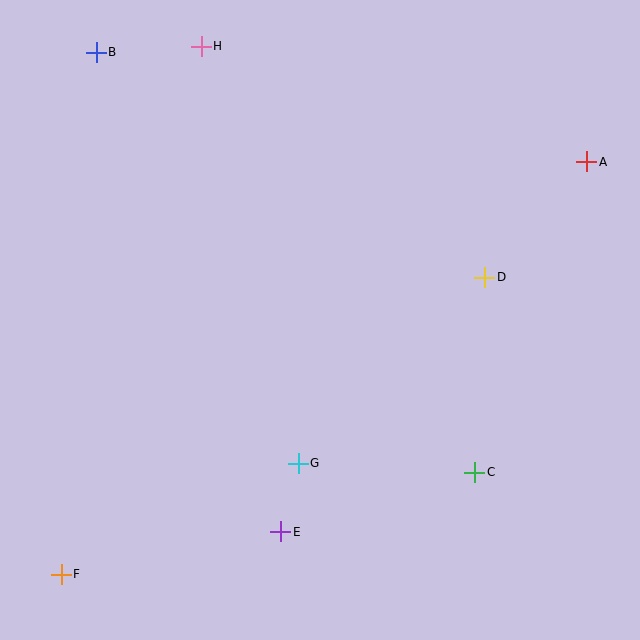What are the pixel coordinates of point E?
Point E is at (281, 532).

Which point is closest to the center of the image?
Point G at (298, 463) is closest to the center.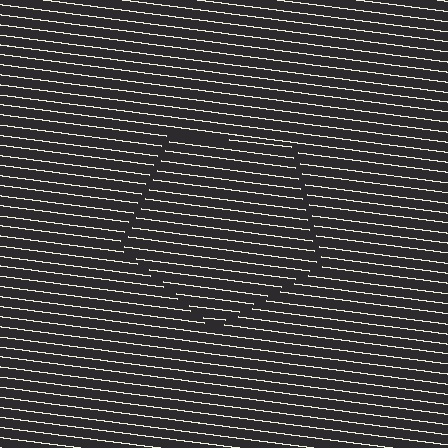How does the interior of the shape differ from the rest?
The interior of the shape contains the same grating, shifted by half a period — the contour is defined by the phase discontinuity where line-ends from the inner and outer gratings abut.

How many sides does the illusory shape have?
5 sides — the line-ends trace a pentagon.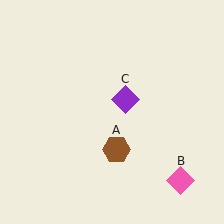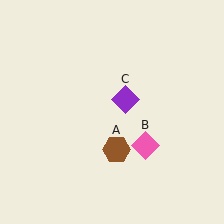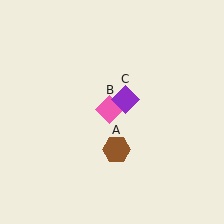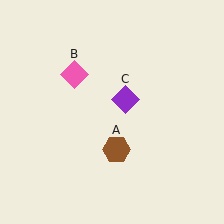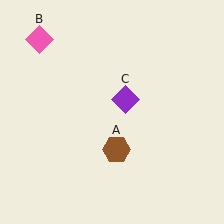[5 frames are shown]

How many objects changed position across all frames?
1 object changed position: pink diamond (object B).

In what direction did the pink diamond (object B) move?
The pink diamond (object B) moved up and to the left.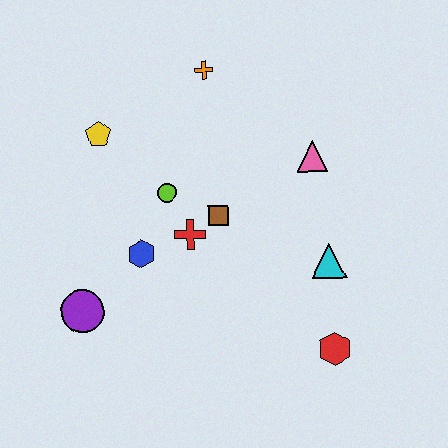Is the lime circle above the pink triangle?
No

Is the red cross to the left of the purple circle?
No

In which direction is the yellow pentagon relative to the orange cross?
The yellow pentagon is to the left of the orange cross.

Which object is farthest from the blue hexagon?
The red hexagon is farthest from the blue hexagon.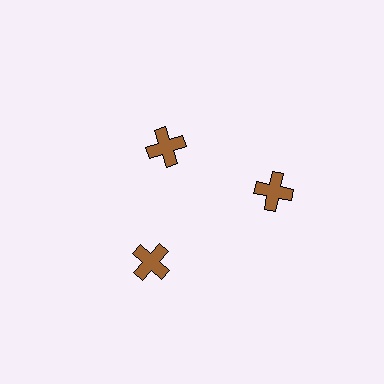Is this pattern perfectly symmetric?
No. The 3 brown crosses are arranged in a ring, but one element near the 11 o'clock position is pulled inward toward the center, breaking the 3-fold rotational symmetry.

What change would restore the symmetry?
The symmetry would be restored by moving it outward, back onto the ring so that all 3 crosses sit at equal angles and equal distance from the center.